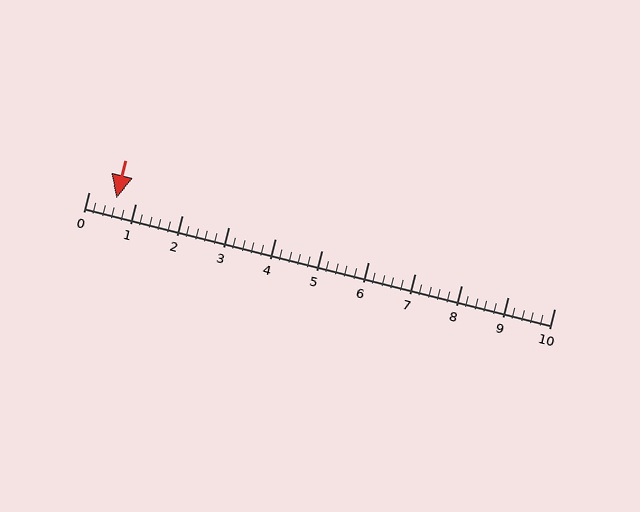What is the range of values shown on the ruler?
The ruler shows values from 0 to 10.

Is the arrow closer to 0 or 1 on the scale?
The arrow is closer to 1.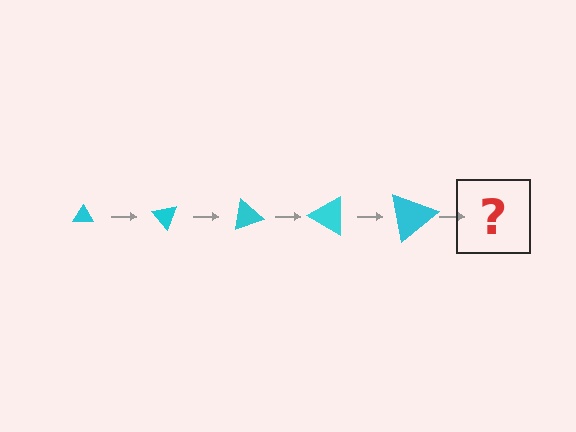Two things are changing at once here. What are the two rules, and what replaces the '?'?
The two rules are that the triangle grows larger each step and it rotates 50 degrees each step. The '?' should be a triangle, larger than the previous one and rotated 250 degrees from the start.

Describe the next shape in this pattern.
It should be a triangle, larger than the previous one and rotated 250 degrees from the start.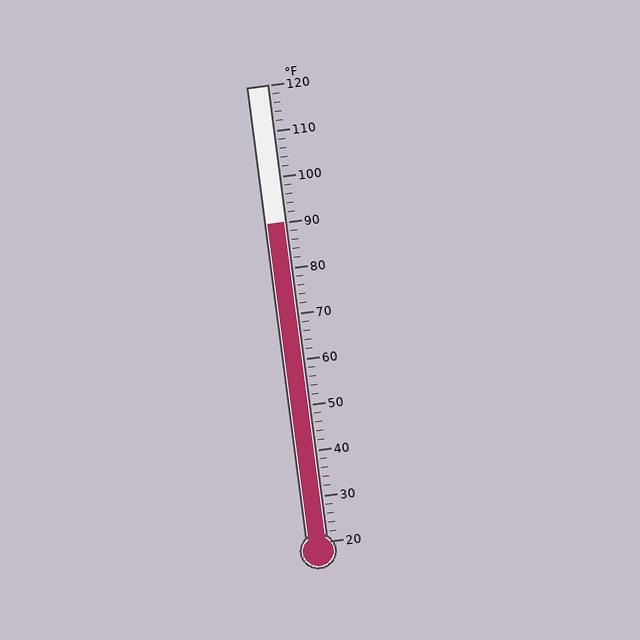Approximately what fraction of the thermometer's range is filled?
The thermometer is filled to approximately 70% of its range.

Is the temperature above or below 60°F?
The temperature is above 60°F.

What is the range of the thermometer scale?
The thermometer scale ranges from 20°F to 120°F.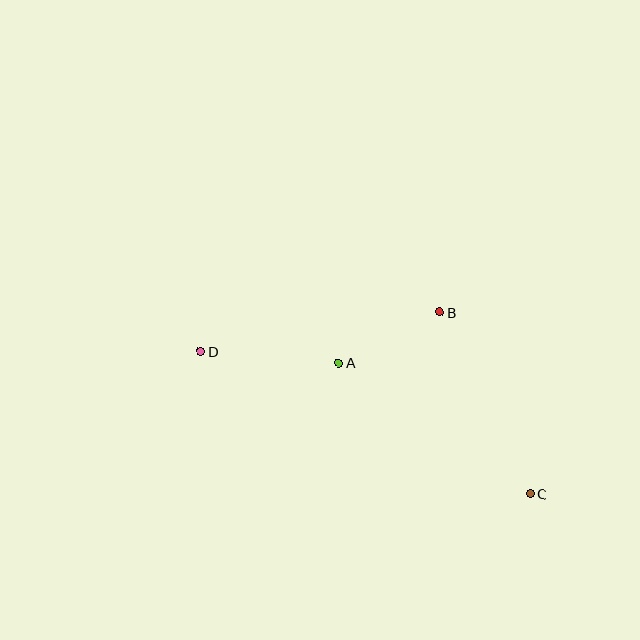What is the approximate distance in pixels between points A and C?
The distance between A and C is approximately 232 pixels.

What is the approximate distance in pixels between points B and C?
The distance between B and C is approximately 203 pixels.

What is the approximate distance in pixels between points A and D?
The distance between A and D is approximately 138 pixels.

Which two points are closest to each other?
Points A and B are closest to each other.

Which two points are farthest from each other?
Points C and D are farthest from each other.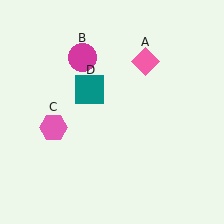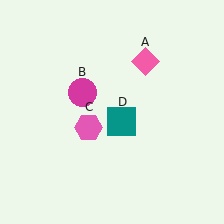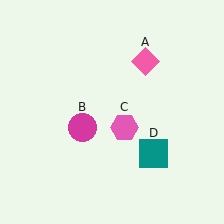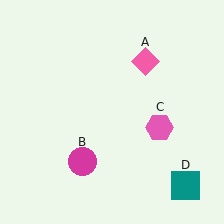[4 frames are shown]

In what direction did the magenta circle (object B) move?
The magenta circle (object B) moved down.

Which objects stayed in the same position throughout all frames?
Pink diamond (object A) remained stationary.